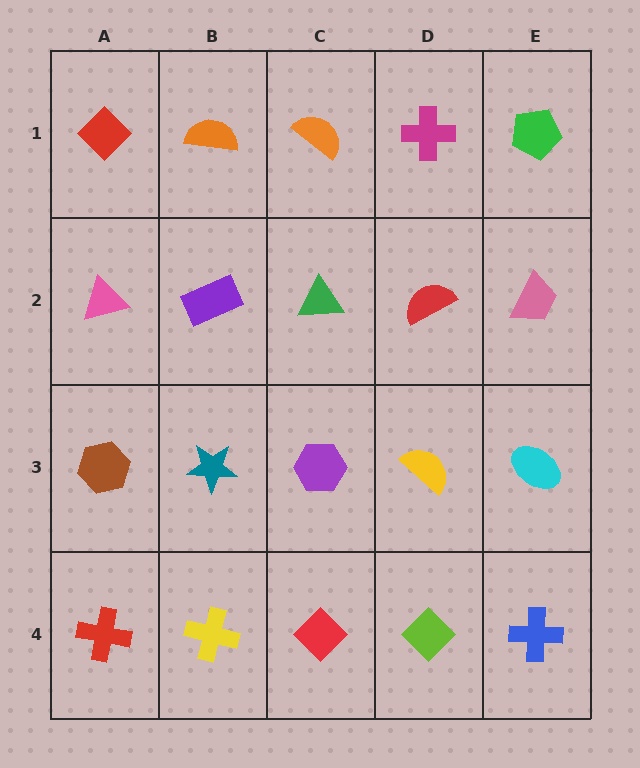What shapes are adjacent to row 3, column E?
A pink trapezoid (row 2, column E), a blue cross (row 4, column E), a yellow semicircle (row 3, column D).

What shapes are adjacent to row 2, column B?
An orange semicircle (row 1, column B), a teal star (row 3, column B), a pink triangle (row 2, column A), a green triangle (row 2, column C).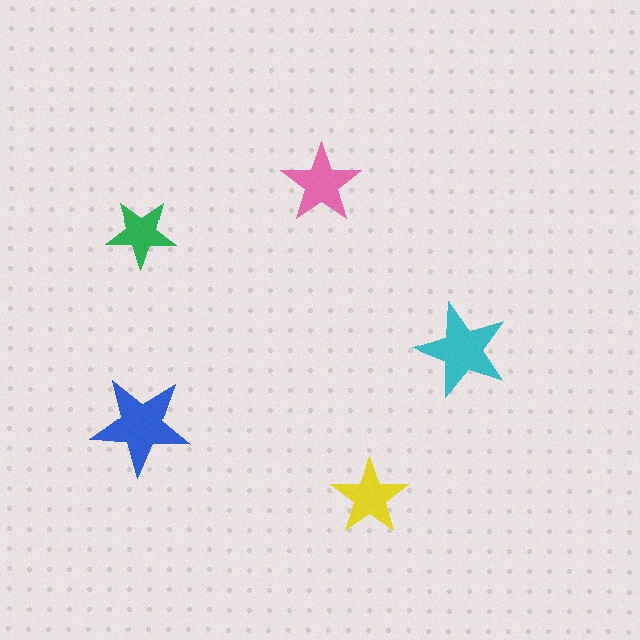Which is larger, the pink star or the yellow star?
The pink one.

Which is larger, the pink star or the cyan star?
The cyan one.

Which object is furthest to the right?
The cyan star is rightmost.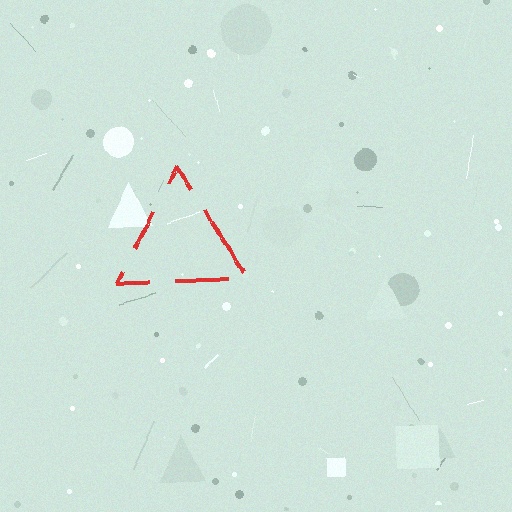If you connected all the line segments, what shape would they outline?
They would outline a triangle.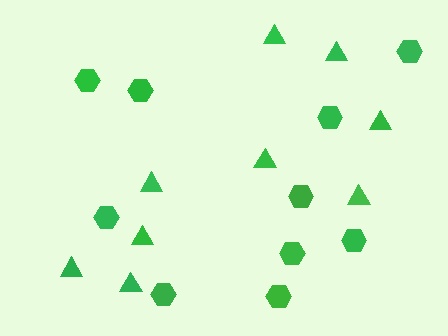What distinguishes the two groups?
There are 2 groups: one group of hexagons (10) and one group of triangles (9).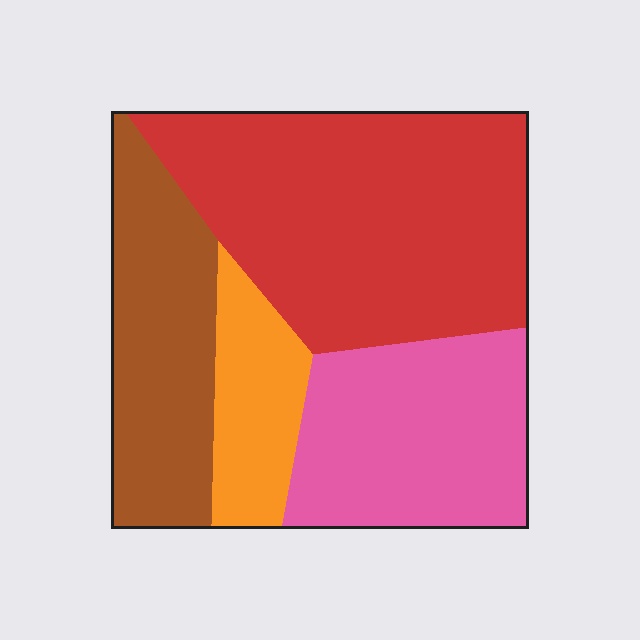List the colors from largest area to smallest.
From largest to smallest: red, pink, brown, orange.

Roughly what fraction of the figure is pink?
Pink takes up between a sixth and a third of the figure.